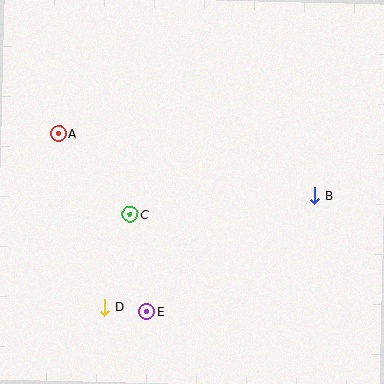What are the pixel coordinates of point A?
Point A is at (58, 134).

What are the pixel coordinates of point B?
Point B is at (315, 195).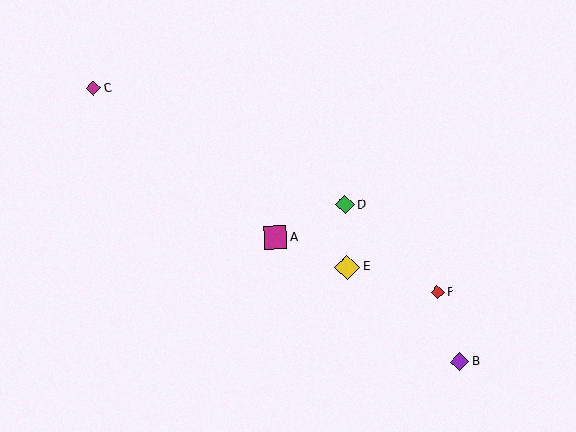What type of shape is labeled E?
Shape E is a yellow diamond.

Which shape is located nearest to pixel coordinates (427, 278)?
The red diamond (labeled F) at (437, 292) is nearest to that location.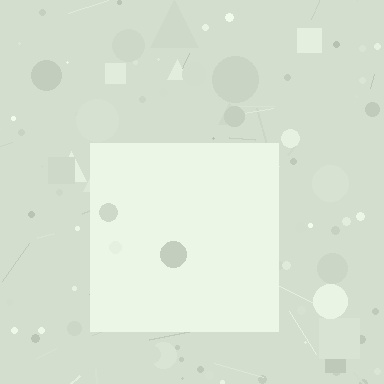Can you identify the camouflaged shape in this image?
The camouflaged shape is a square.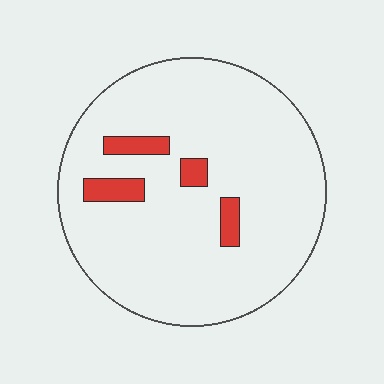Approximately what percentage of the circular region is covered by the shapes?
Approximately 10%.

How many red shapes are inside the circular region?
4.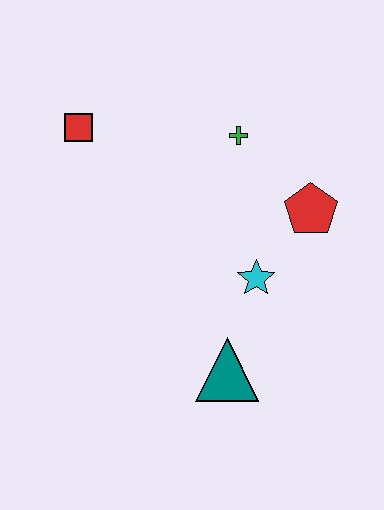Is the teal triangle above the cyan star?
No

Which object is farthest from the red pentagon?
The red square is farthest from the red pentagon.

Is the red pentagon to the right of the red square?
Yes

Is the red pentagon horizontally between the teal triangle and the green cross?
No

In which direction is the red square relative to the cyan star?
The red square is to the left of the cyan star.